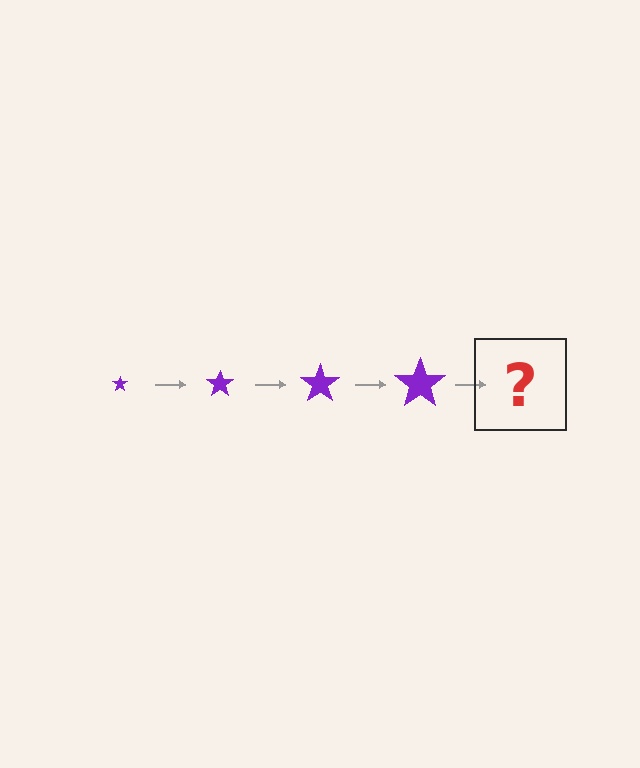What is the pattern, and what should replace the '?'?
The pattern is that the star gets progressively larger each step. The '?' should be a purple star, larger than the previous one.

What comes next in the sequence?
The next element should be a purple star, larger than the previous one.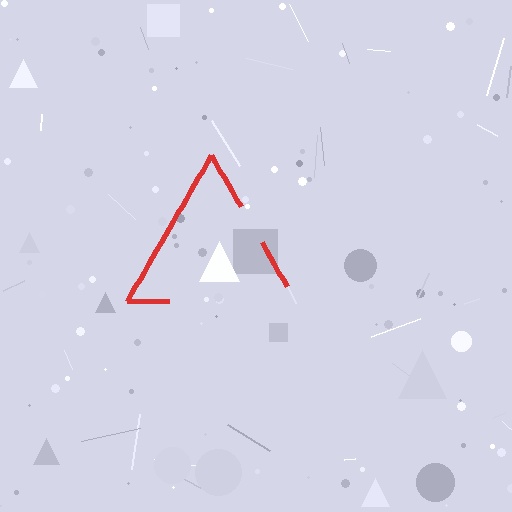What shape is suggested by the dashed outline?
The dashed outline suggests a triangle.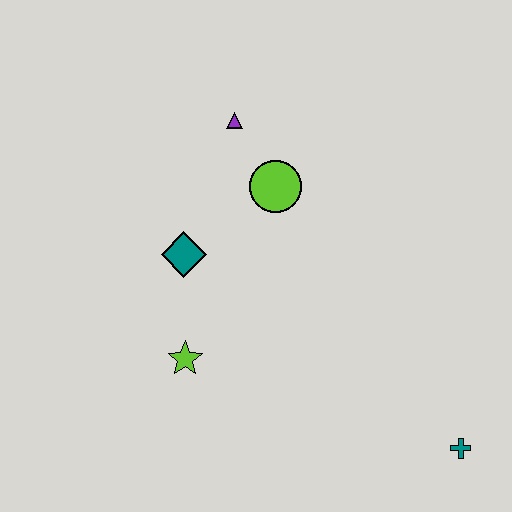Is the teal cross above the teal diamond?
No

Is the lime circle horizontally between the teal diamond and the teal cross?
Yes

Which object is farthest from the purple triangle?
The teal cross is farthest from the purple triangle.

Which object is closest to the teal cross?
The lime star is closest to the teal cross.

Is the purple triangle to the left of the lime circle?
Yes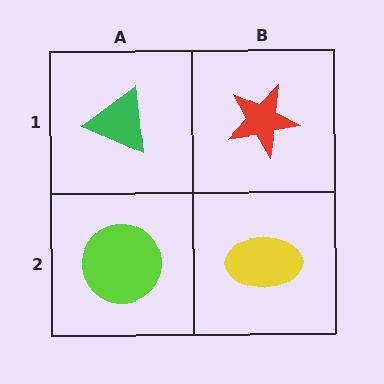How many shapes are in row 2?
2 shapes.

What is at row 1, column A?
A green triangle.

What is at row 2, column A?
A lime circle.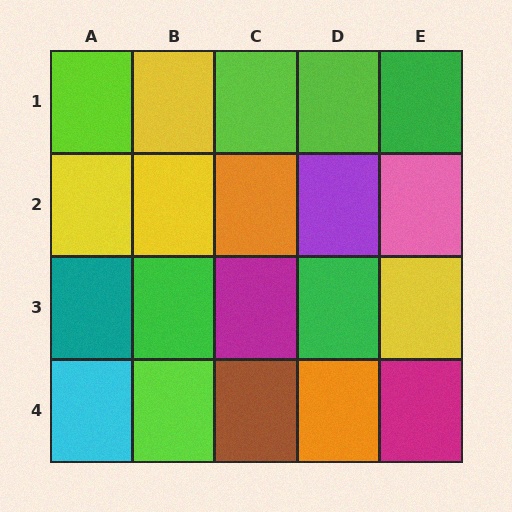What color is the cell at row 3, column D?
Green.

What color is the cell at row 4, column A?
Cyan.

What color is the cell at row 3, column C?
Magenta.